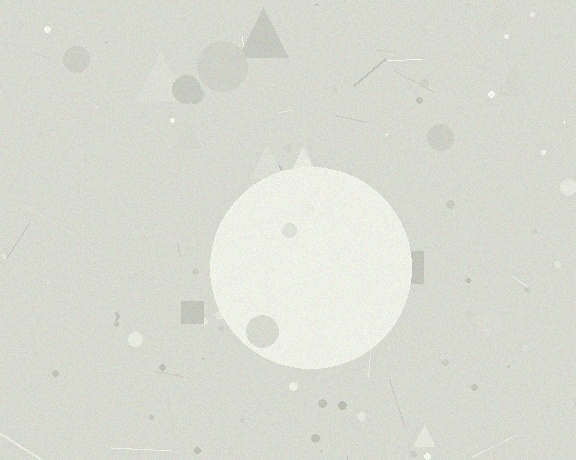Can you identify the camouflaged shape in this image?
The camouflaged shape is a circle.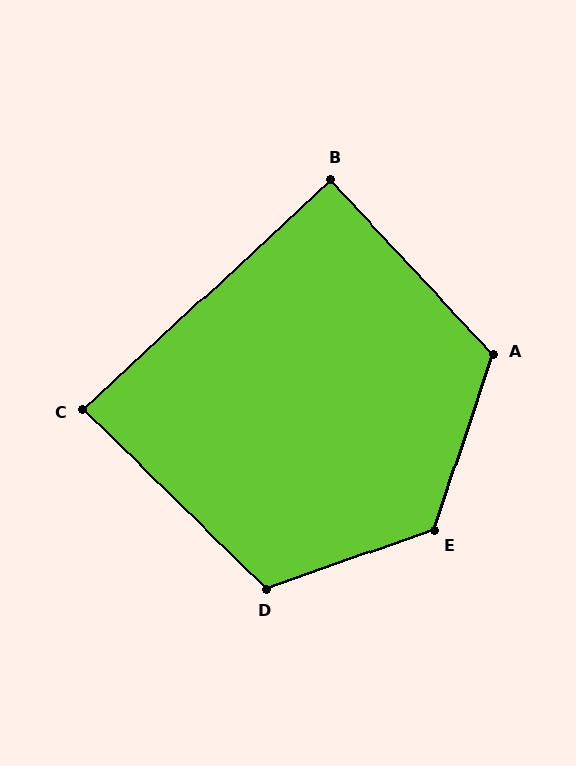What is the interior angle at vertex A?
Approximately 118 degrees (obtuse).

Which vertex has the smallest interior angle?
C, at approximately 87 degrees.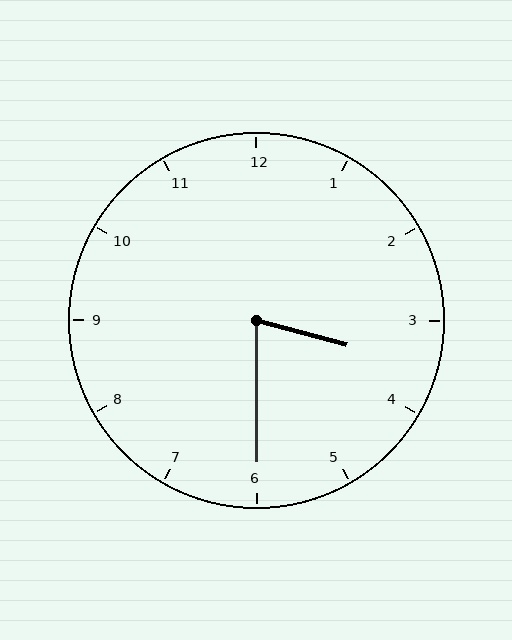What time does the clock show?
3:30.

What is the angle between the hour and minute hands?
Approximately 75 degrees.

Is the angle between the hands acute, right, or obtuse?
It is acute.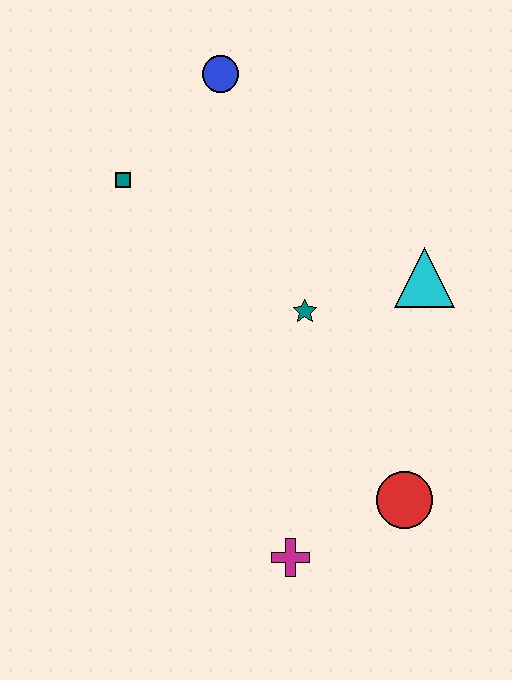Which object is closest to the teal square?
The blue circle is closest to the teal square.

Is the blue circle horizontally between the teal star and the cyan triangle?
No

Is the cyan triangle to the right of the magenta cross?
Yes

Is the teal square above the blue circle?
No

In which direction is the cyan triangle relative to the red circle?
The cyan triangle is above the red circle.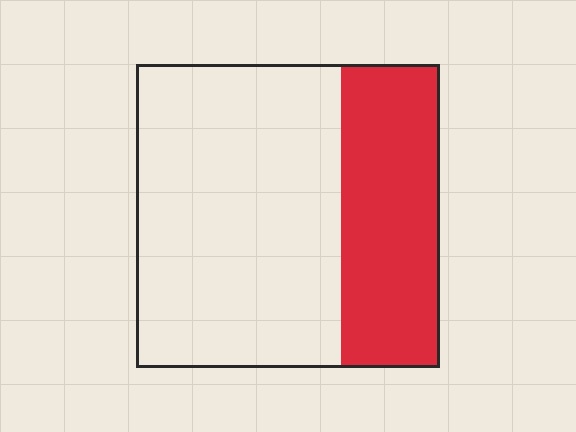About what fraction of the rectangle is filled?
About one third (1/3).